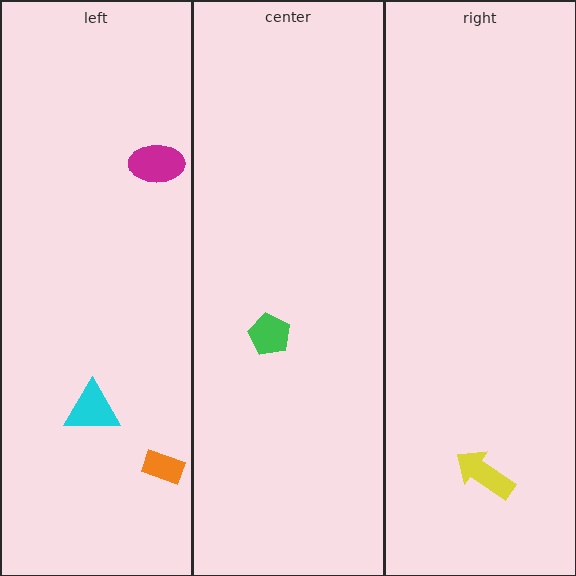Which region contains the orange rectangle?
The left region.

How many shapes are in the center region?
1.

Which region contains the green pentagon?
The center region.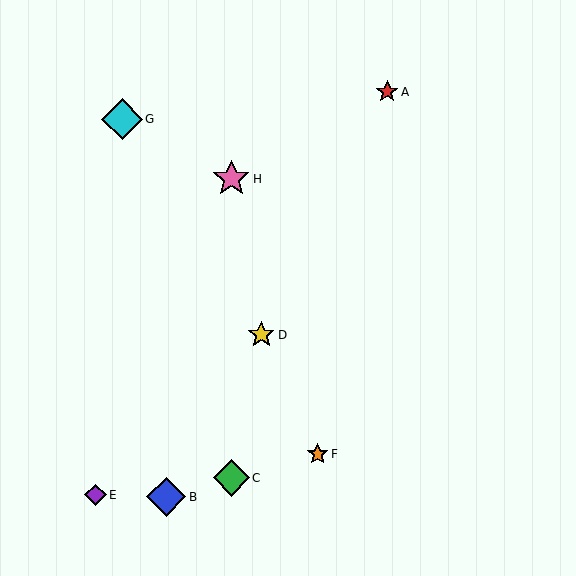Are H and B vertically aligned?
No, H is at x≈231 and B is at x≈166.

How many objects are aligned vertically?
2 objects (C, H) are aligned vertically.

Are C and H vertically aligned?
Yes, both are at x≈231.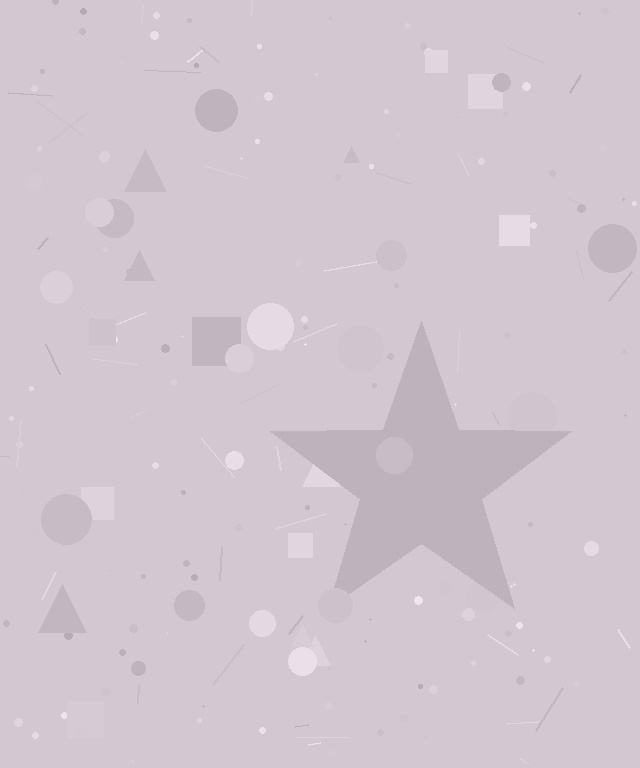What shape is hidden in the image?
A star is hidden in the image.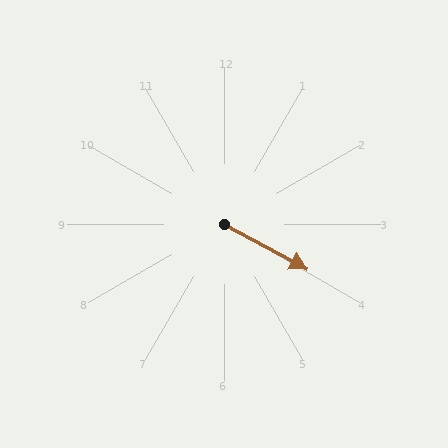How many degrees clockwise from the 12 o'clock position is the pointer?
Approximately 118 degrees.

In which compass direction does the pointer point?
Southeast.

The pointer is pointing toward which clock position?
Roughly 4 o'clock.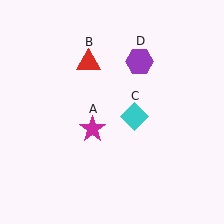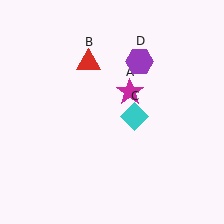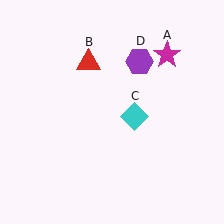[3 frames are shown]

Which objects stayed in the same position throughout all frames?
Red triangle (object B) and cyan diamond (object C) and purple hexagon (object D) remained stationary.